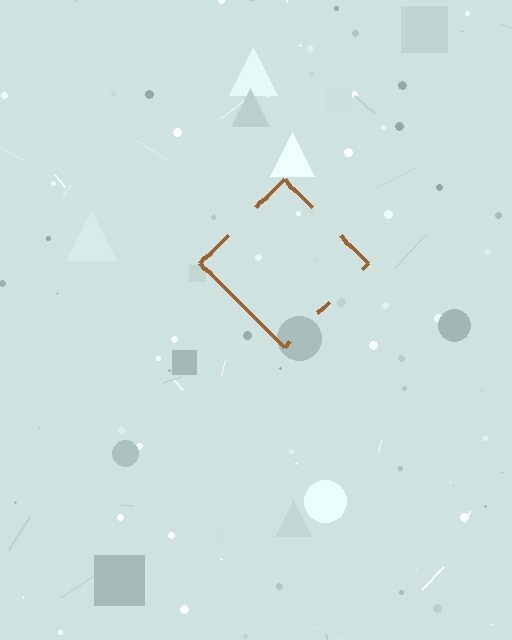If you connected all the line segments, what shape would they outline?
They would outline a diamond.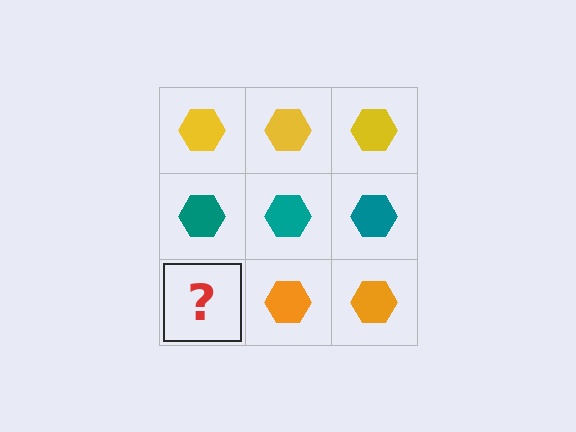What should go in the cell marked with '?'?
The missing cell should contain an orange hexagon.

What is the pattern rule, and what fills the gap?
The rule is that each row has a consistent color. The gap should be filled with an orange hexagon.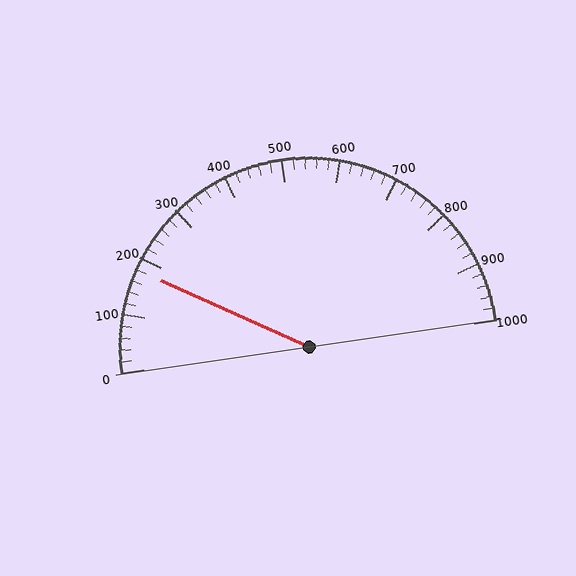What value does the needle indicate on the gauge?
The needle indicates approximately 180.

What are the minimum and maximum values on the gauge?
The gauge ranges from 0 to 1000.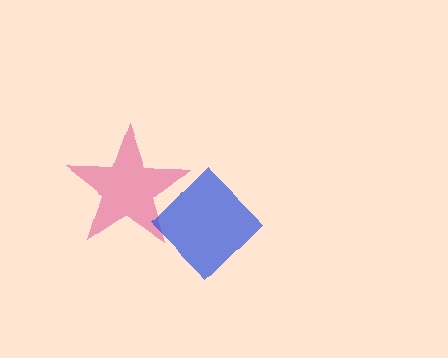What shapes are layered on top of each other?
The layered shapes are: a magenta star, a blue diamond.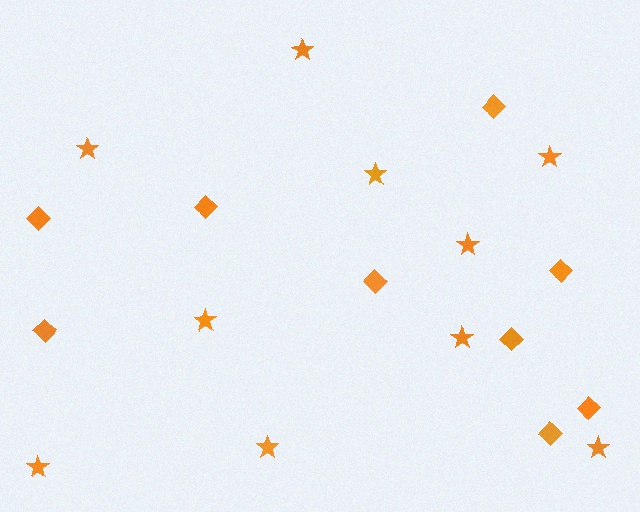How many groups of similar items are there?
There are 2 groups: one group of diamonds (9) and one group of stars (10).